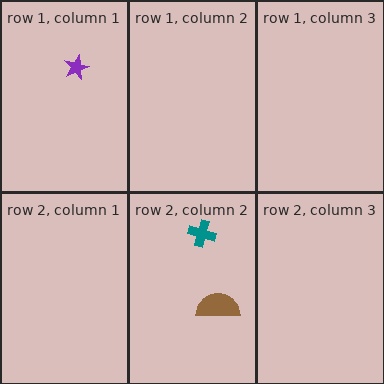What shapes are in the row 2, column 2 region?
The brown semicircle, the teal cross.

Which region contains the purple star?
The row 1, column 1 region.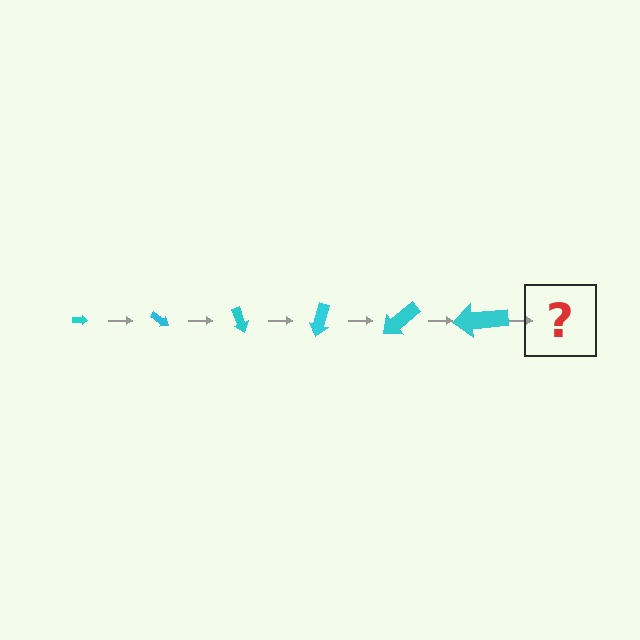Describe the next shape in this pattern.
It should be an arrow, larger than the previous one and rotated 210 degrees from the start.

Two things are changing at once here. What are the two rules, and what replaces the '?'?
The two rules are that the arrow grows larger each step and it rotates 35 degrees each step. The '?' should be an arrow, larger than the previous one and rotated 210 degrees from the start.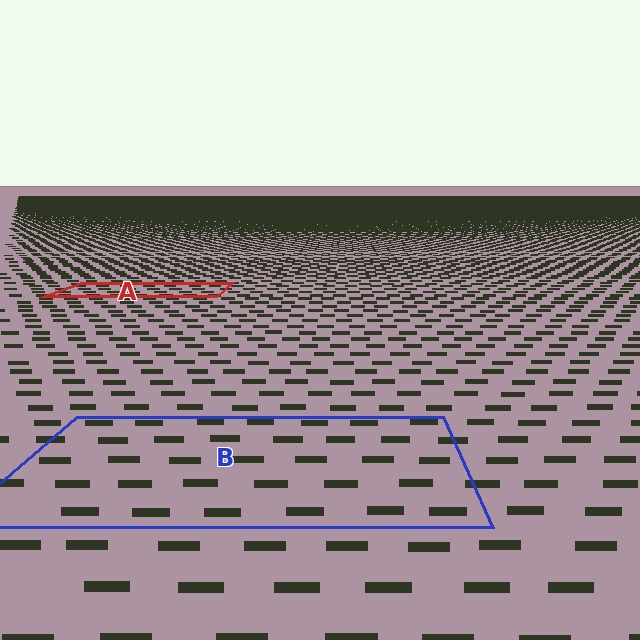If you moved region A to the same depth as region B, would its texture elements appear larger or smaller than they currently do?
They would appear larger. At a closer depth, the same texture elements are projected at a bigger on-screen size.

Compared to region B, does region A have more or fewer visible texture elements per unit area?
Region A has more texture elements per unit area — they are packed more densely because it is farther away.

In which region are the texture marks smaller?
The texture marks are smaller in region A, because it is farther away.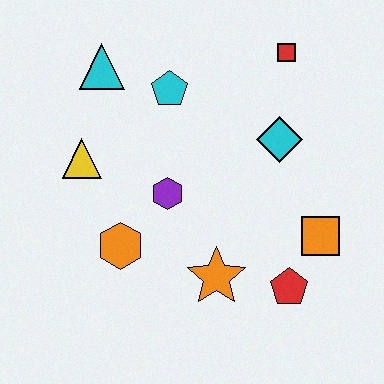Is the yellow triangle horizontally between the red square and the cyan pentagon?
No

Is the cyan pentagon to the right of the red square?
No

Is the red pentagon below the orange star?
Yes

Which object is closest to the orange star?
The red pentagon is closest to the orange star.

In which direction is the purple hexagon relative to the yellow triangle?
The purple hexagon is to the right of the yellow triangle.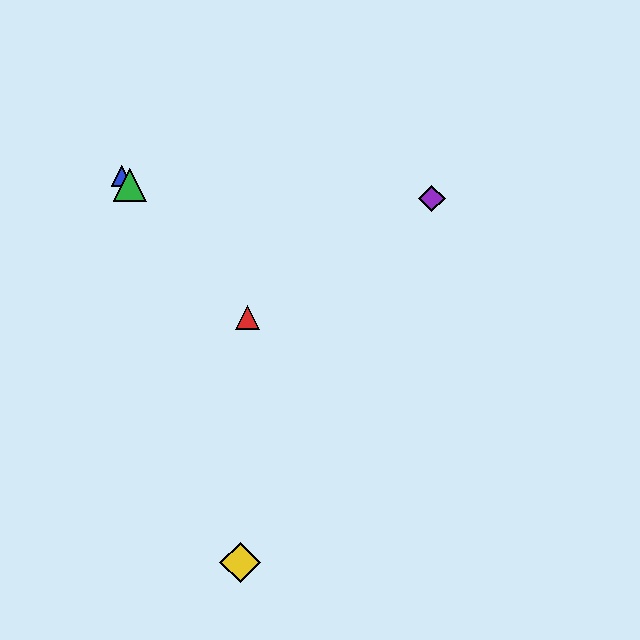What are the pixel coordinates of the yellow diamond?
The yellow diamond is at (240, 563).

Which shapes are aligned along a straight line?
The red triangle, the blue triangle, the green triangle are aligned along a straight line.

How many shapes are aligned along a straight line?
3 shapes (the red triangle, the blue triangle, the green triangle) are aligned along a straight line.